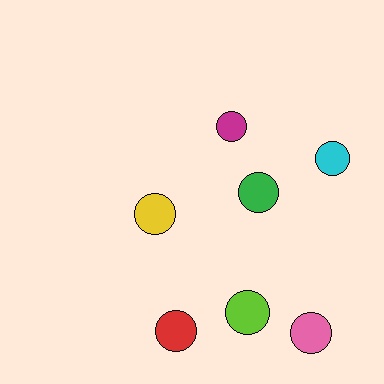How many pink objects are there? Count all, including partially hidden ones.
There is 1 pink object.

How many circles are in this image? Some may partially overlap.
There are 7 circles.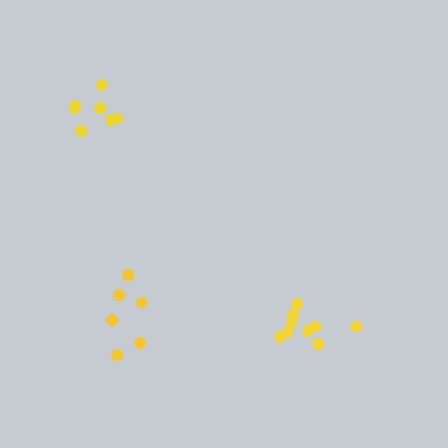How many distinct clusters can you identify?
There are 3 distinct clusters.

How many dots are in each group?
Group 1: 7 dots, Group 2: 6 dots, Group 3: 9 dots (22 total).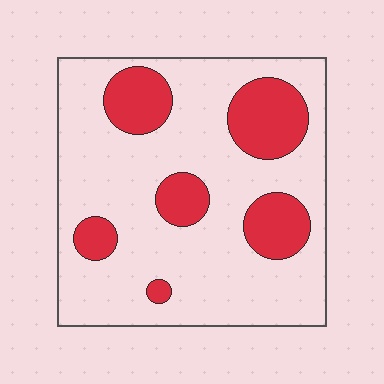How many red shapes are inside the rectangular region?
6.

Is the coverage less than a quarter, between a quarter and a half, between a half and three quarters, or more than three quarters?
Less than a quarter.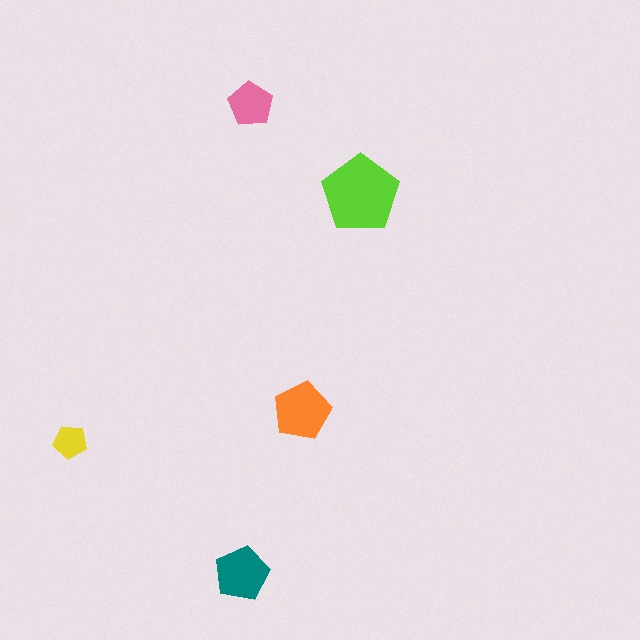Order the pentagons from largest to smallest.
the lime one, the orange one, the teal one, the pink one, the yellow one.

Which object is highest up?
The pink pentagon is topmost.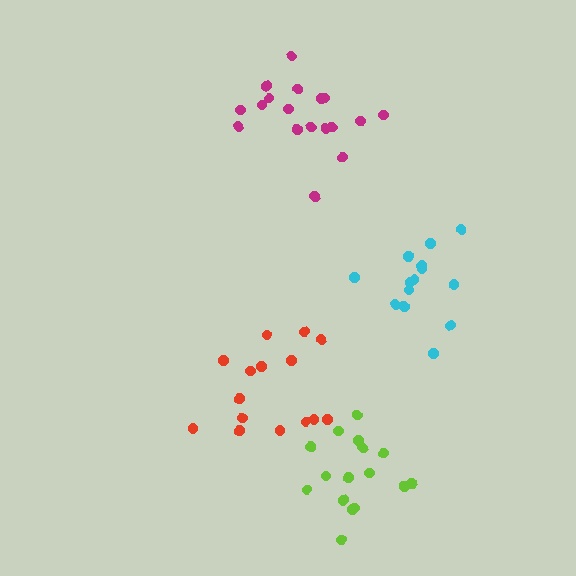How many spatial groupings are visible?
There are 4 spatial groupings.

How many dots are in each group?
Group 1: 15 dots, Group 2: 15 dots, Group 3: 16 dots, Group 4: 18 dots (64 total).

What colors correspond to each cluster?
The clusters are colored: cyan, red, lime, magenta.